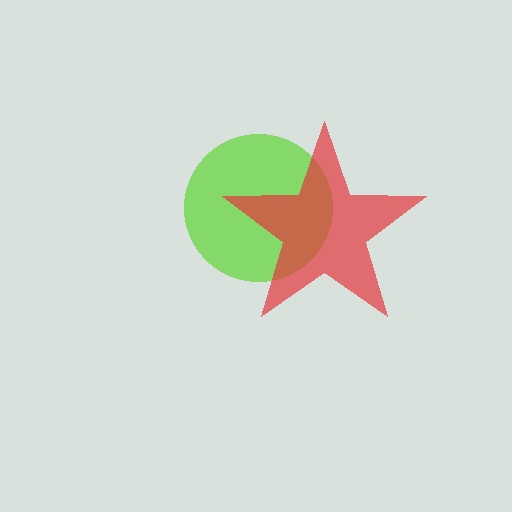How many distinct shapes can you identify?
There are 2 distinct shapes: a lime circle, a red star.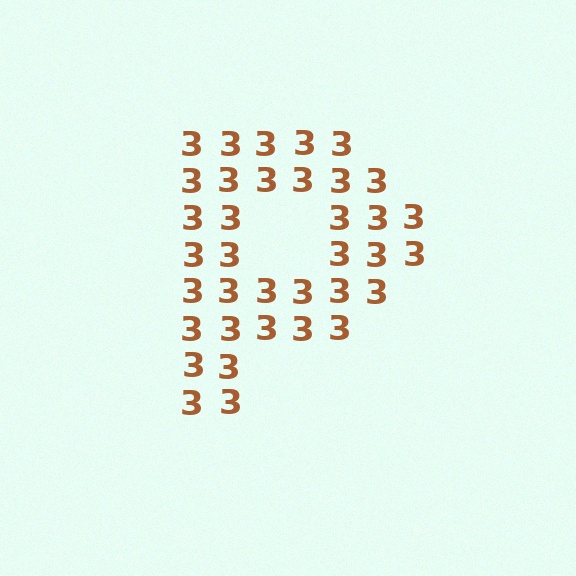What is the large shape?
The large shape is the letter P.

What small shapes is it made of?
It is made of small digit 3's.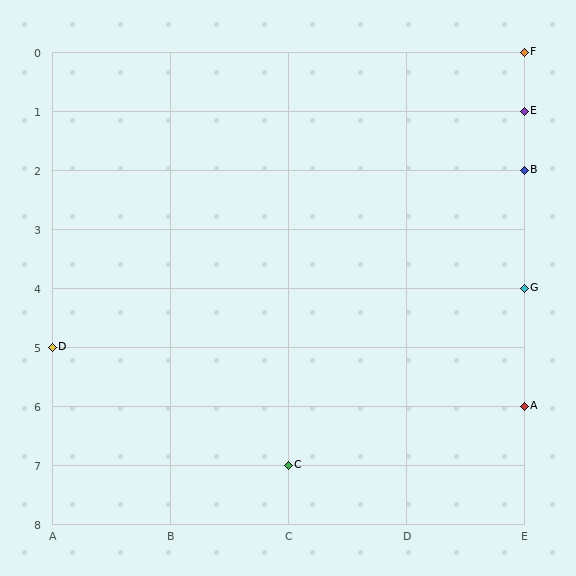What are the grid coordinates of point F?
Point F is at grid coordinates (E, 0).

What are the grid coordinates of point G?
Point G is at grid coordinates (E, 4).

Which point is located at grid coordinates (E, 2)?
Point B is at (E, 2).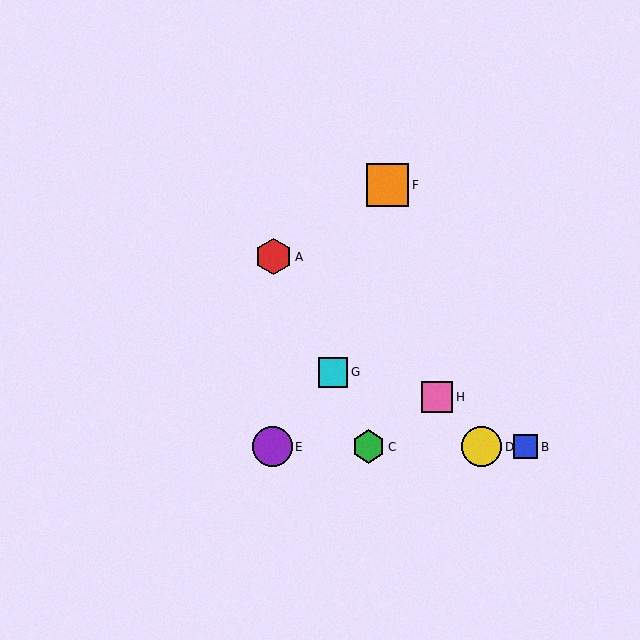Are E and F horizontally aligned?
No, E is at y≈447 and F is at y≈185.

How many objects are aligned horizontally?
4 objects (B, C, D, E) are aligned horizontally.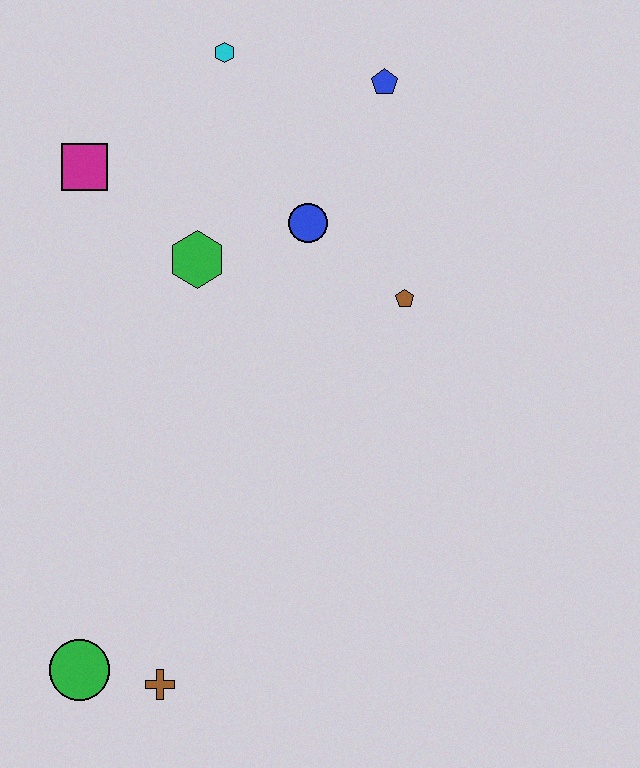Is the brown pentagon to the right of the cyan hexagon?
Yes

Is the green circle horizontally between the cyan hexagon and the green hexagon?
No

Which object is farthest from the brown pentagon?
The green circle is farthest from the brown pentagon.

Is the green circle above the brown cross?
Yes